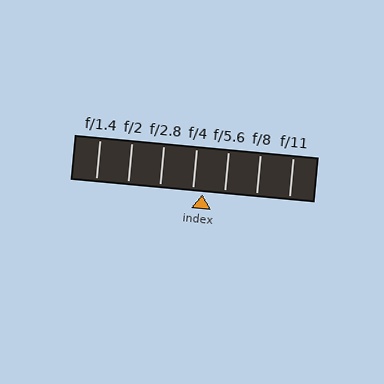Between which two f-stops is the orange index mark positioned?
The index mark is between f/4 and f/5.6.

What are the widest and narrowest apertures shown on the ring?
The widest aperture shown is f/1.4 and the narrowest is f/11.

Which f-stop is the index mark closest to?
The index mark is closest to f/4.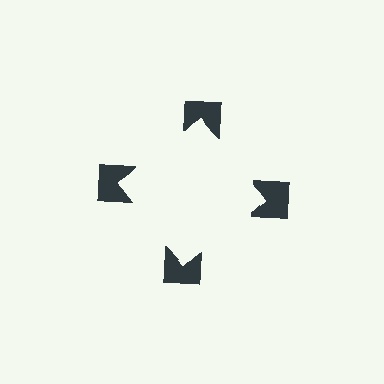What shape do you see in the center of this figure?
An illusory square — its edges are inferred from the aligned wedge cuts in the notched squares, not physically drawn.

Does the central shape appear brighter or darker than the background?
It typically appears slightly brighter than the background, even though no actual brightness change is drawn.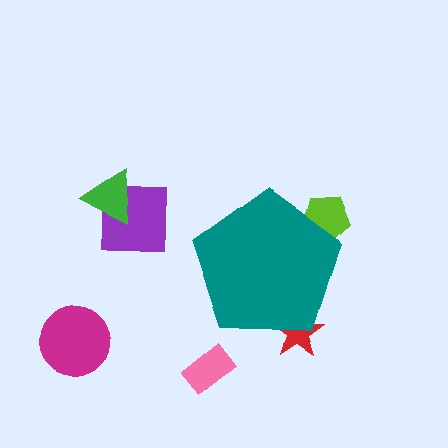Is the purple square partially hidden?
No, the purple square is fully visible.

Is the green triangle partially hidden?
No, the green triangle is fully visible.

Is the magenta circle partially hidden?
No, the magenta circle is fully visible.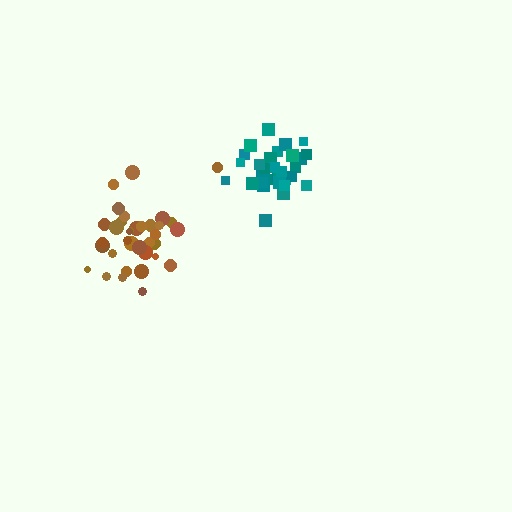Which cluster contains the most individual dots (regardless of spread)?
Brown (35).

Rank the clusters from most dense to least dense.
teal, brown.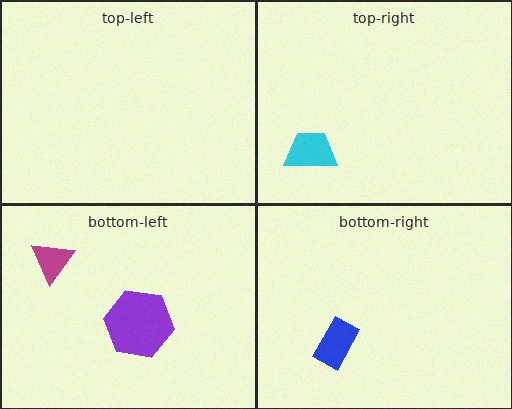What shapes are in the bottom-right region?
The blue rectangle.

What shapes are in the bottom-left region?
The purple hexagon, the magenta triangle.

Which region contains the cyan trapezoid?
The top-right region.